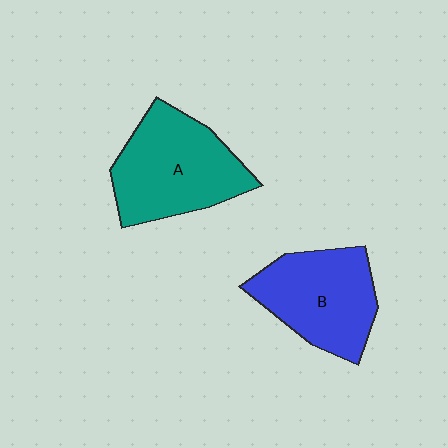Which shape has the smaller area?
Shape B (blue).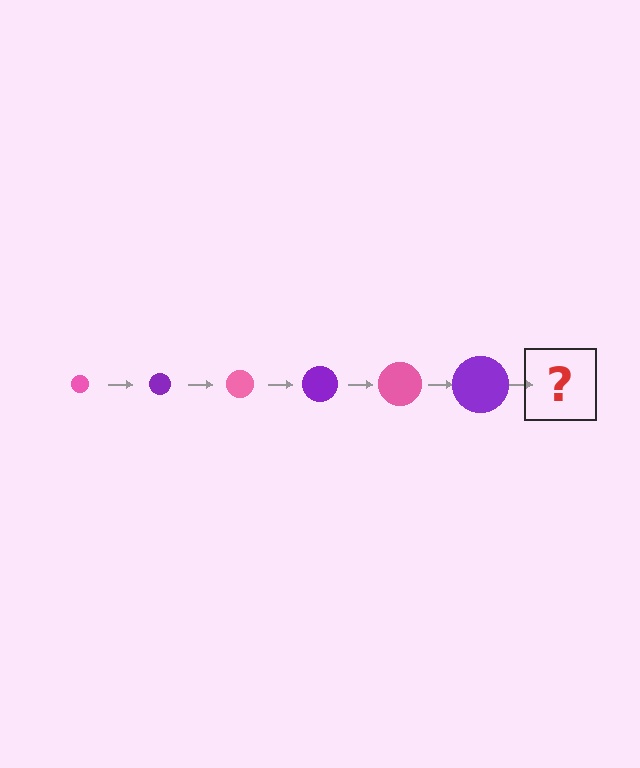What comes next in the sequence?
The next element should be a pink circle, larger than the previous one.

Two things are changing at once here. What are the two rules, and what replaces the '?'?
The two rules are that the circle grows larger each step and the color cycles through pink and purple. The '?' should be a pink circle, larger than the previous one.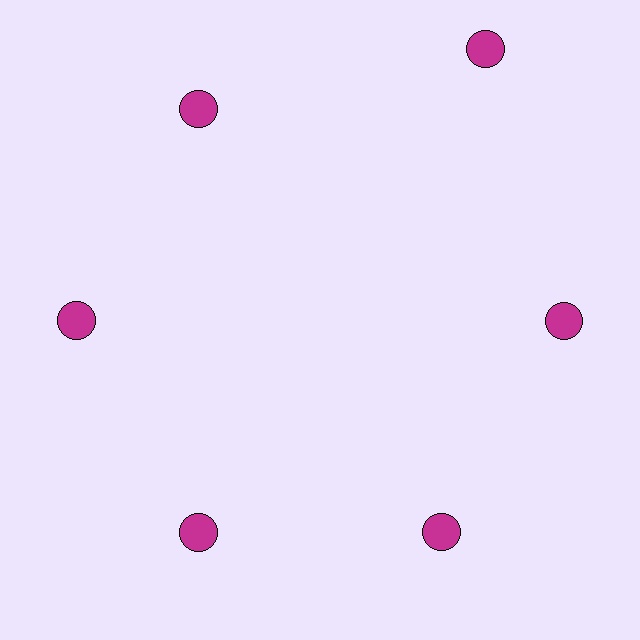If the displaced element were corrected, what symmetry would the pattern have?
It would have 6-fold rotational symmetry — the pattern would map onto itself every 60 degrees.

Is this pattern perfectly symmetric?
No. The 6 magenta circles are arranged in a ring, but one element near the 1 o'clock position is pushed outward from the center, breaking the 6-fold rotational symmetry.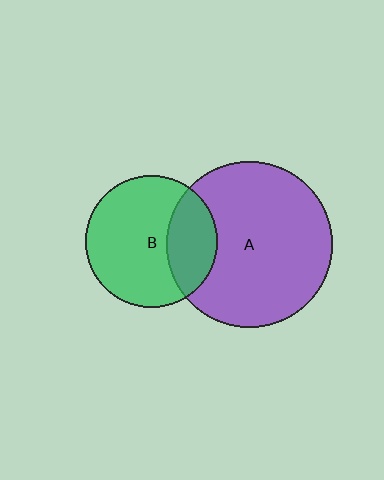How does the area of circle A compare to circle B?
Approximately 1.6 times.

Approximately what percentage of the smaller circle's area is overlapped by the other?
Approximately 30%.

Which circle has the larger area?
Circle A (purple).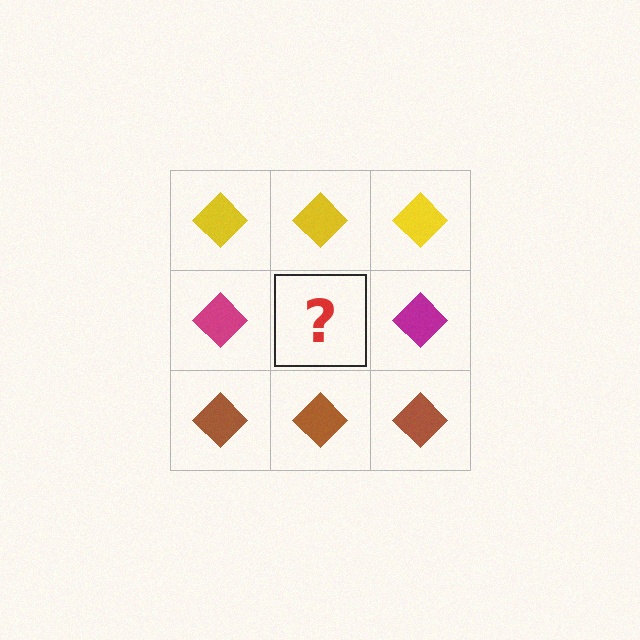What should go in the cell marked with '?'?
The missing cell should contain a magenta diamond.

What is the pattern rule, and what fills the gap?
The rule is that each row has a consistent color. The gap should be filled with a magenta diamond.